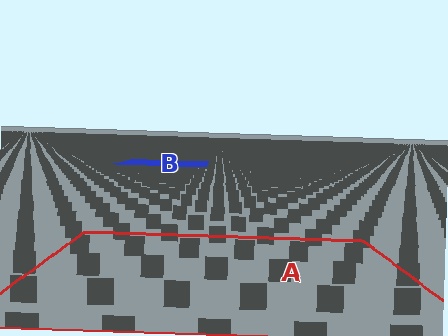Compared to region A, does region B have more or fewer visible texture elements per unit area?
Region B has more texture elements per unit area — they are packed more densely because it is farther away.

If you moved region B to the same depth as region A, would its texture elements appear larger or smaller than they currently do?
They would appear larger. At a closer depth, the same texture elements are projected at a bigger on-screen size.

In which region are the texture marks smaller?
The texture marks are smaller in region B, because it is farther away.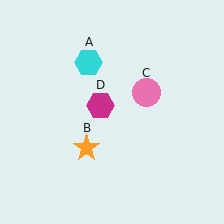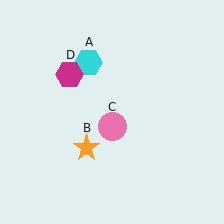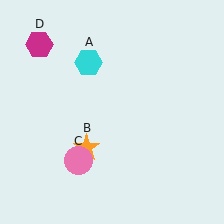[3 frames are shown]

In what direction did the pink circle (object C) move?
The pink circle (object C) moved down and to the left.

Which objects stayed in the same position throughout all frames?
Cyan hexagon (object A) and orange star (object B) remained stationary.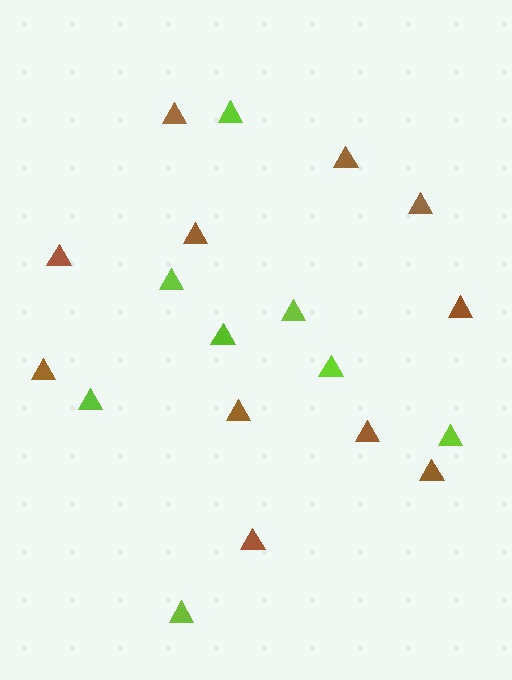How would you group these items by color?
There are 2 groups: one group of lime triangles (8) and one group of brown triangles (11).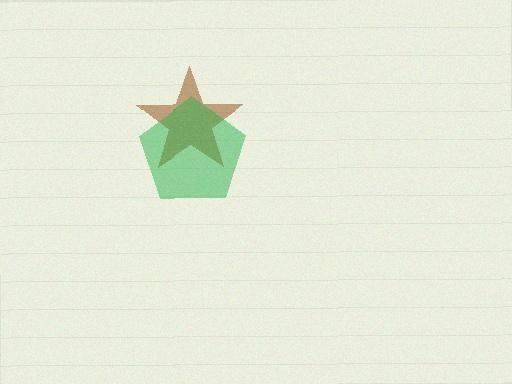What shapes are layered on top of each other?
The layered shapes are: a brown star, a green pentagon.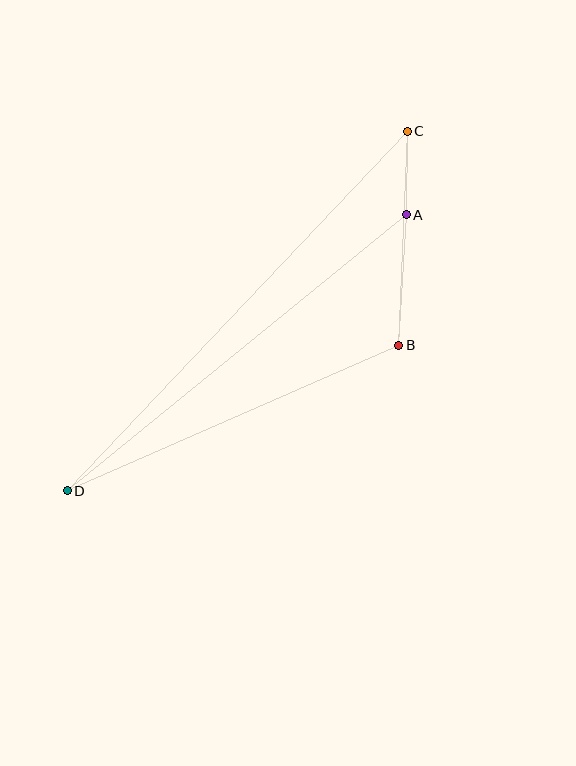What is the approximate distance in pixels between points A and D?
The distance between A and D is approximately 437 pixels.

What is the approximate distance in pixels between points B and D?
The distance between B and D is approximately 362 pixels.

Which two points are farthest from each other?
Points C and D are farthest from each other.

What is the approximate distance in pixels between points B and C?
The distance between B and C is approximately 214 pixels.